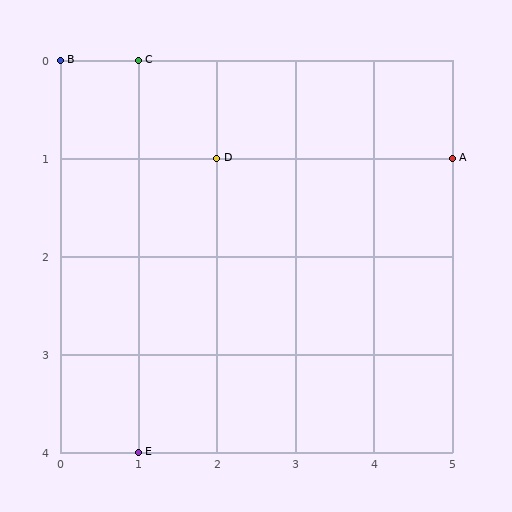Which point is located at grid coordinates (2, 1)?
Point D is at (2, 1).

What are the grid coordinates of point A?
Point A is at grid coordinates (5, 1).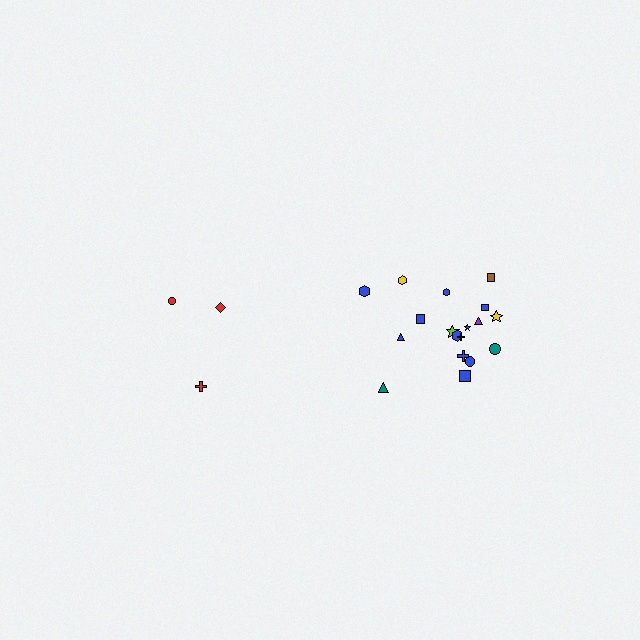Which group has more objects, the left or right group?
The right group.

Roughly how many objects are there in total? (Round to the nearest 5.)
Roughly 20 objects in total.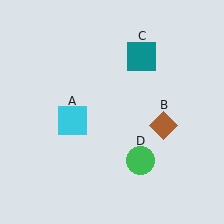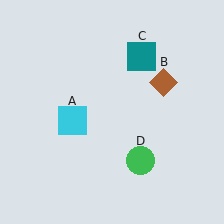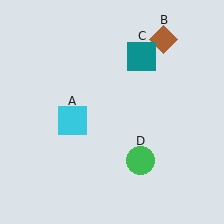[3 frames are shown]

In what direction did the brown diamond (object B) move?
The brown diamond (object B) moved up.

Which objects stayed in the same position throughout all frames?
Cyan square (object A) and teal square (object C) and green circle (object D) remained stationary.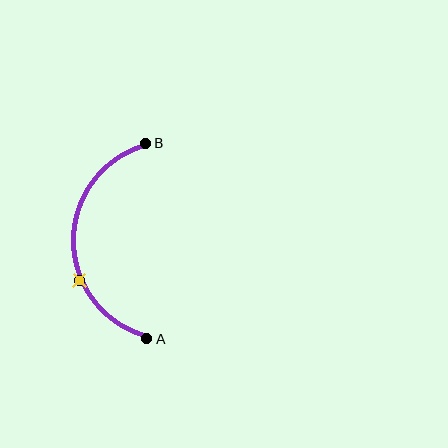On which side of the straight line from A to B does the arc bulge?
The arc bulges to the left of the straight line connecting A and B.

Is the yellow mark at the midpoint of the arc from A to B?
No. The yellow mark lies on the arc but is closer to endpoint A. The arc midpoint would be at the point on the curve equidistant along the arc from both A and B.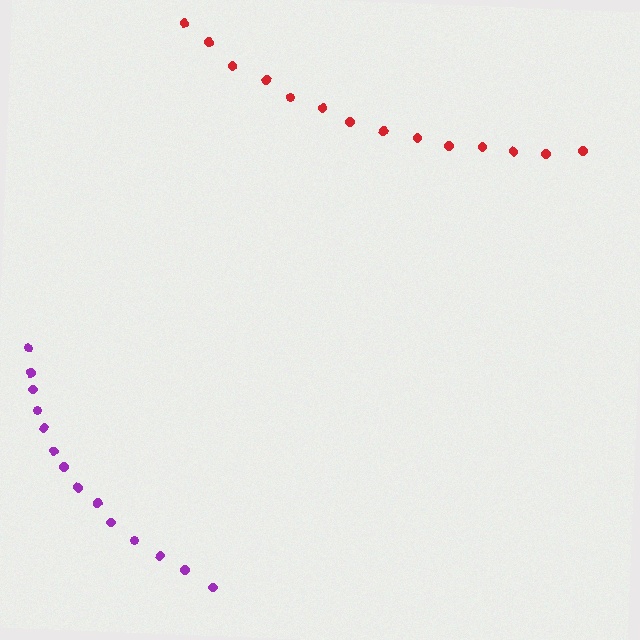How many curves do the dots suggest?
There are 2 distinct paths.